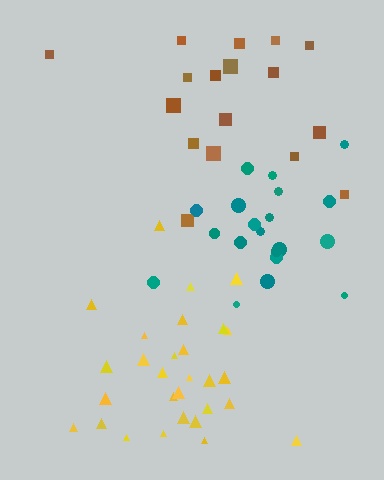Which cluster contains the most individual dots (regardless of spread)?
Yellow (29).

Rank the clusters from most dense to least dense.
yellow, teal, brown.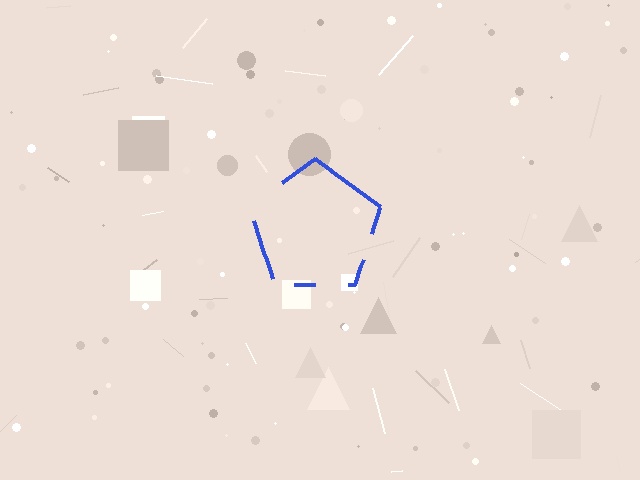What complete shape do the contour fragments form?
The contour fragments form a pentagon.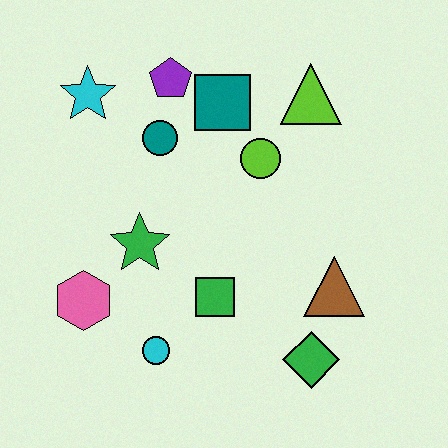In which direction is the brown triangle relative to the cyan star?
The brown triangle is to the right of the cyan star.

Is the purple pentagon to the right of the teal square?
No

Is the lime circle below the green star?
No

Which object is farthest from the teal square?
The green diamond is farthest from the teal square.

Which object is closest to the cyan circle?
The green square is closest to the cyan circle.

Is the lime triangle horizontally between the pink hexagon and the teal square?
No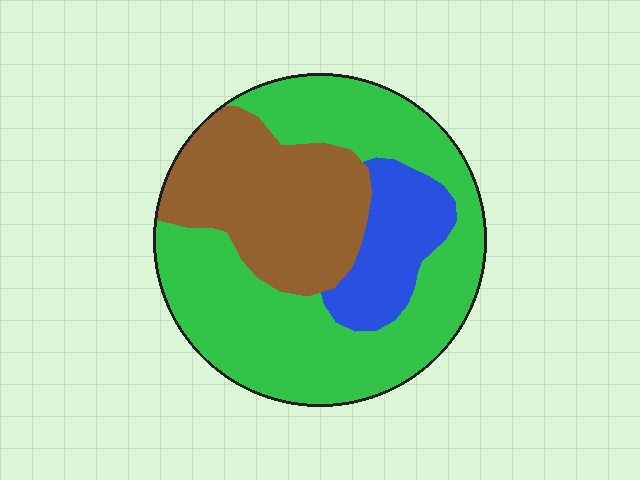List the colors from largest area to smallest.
From largest to smallest: green, brown, blue.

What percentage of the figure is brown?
Brown covers around 30% of the figure.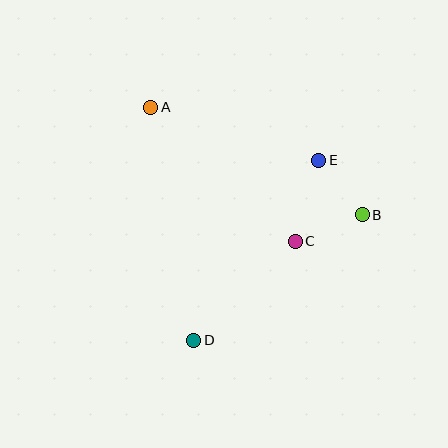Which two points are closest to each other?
Points B and E are closest to each other.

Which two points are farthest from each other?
Points A and B are farthest from each other.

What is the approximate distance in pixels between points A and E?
The distance between A and E is approximately 176 pixels.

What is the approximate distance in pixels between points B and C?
The distance between B and C is approximately 72 pixels.